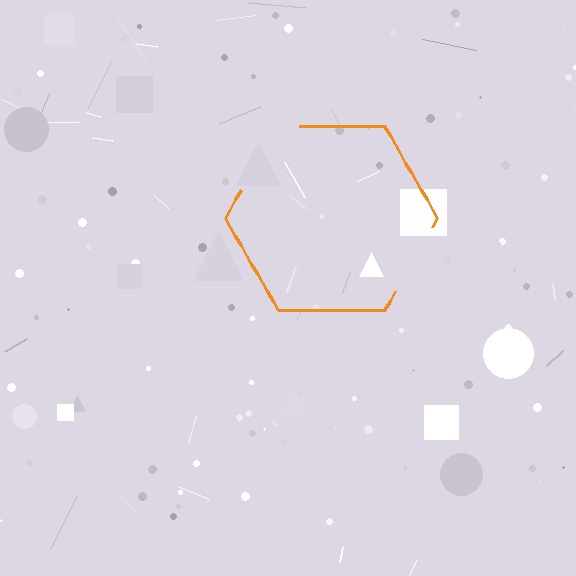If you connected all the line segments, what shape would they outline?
They would outline a hexagon.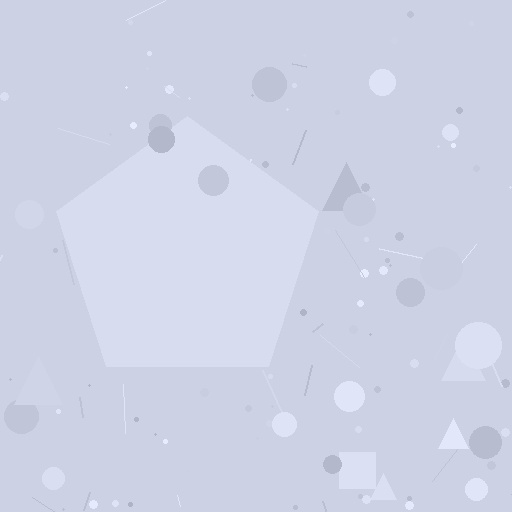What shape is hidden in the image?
A pentagon is hidden in the image.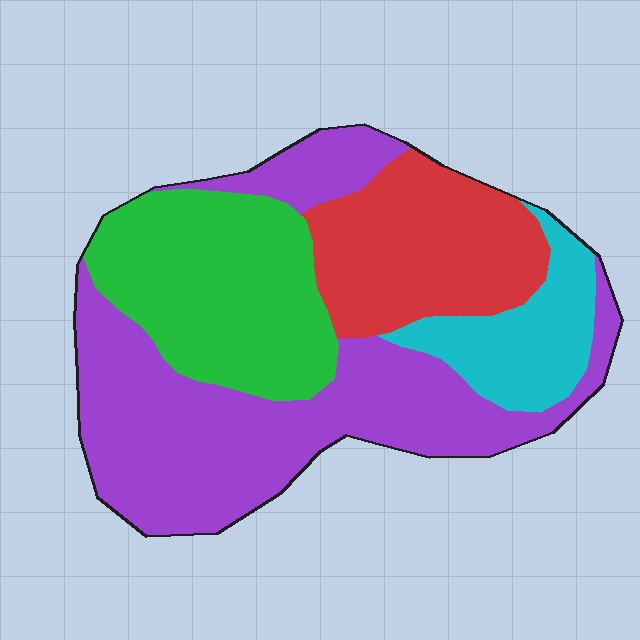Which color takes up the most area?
Purple, at roughly 45%.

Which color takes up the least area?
Cyan, at roughly 10%.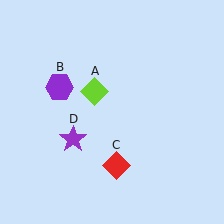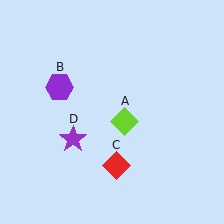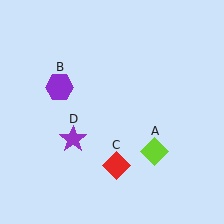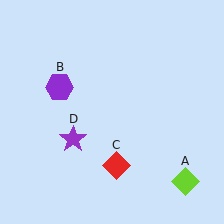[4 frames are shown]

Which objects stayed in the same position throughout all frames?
Purple hexagon (object B) and red diamond (object C) and purple star (object D) remained stationary.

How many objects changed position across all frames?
1 object changed position: lime diamond (object A).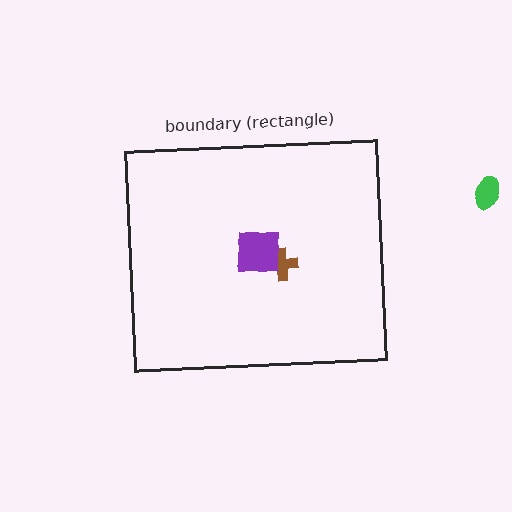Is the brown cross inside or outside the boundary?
Inside.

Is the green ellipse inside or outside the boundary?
Outside.